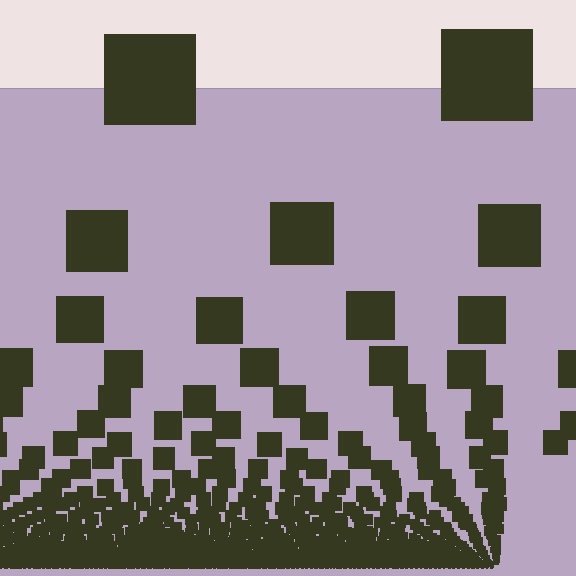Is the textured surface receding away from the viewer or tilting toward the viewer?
The surface appears to tilt toward the viewer. Texture elements get larger and sparser toward the top.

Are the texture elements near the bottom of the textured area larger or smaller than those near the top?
Smaller. The gradient is inverted — elements near the bottom are smaller and denser.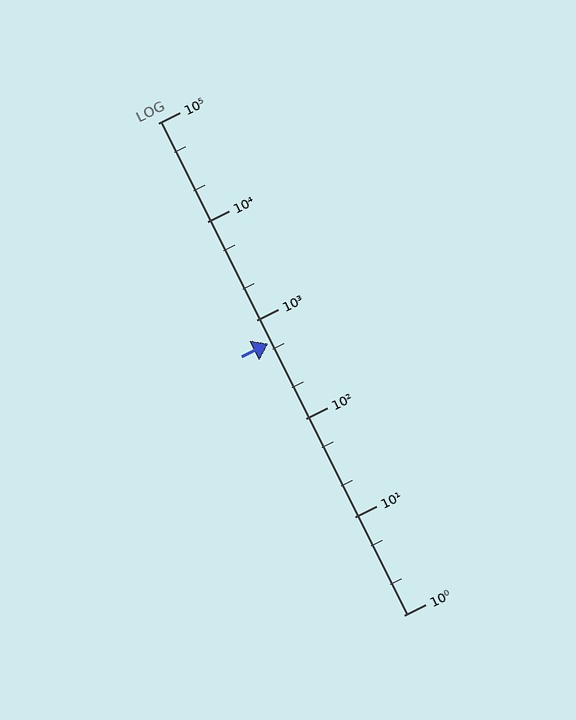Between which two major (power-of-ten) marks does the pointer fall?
The pointer is between 100 and 1000.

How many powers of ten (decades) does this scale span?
The scale spans 5 decades, from 1 to 100000.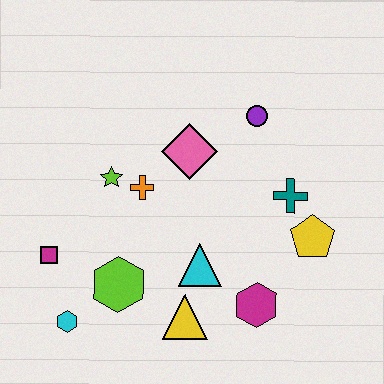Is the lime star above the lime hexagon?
Yes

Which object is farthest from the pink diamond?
The cyan hexagon is farthest from the pink diamond.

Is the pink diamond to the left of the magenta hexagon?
Yes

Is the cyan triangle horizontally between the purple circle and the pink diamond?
Yes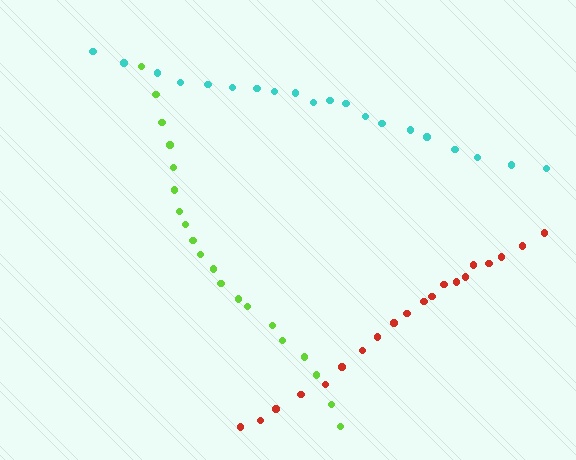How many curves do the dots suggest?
There are 3 distinct paths.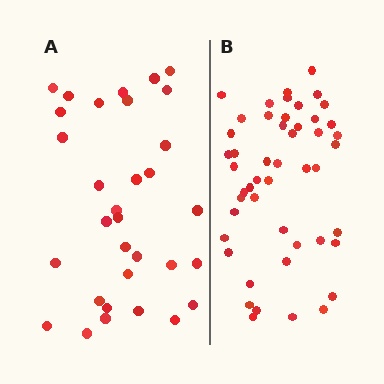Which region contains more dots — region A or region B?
Region B (the right region) has more dots.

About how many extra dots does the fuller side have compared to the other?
Region B has approximately 15 more dots than region A.